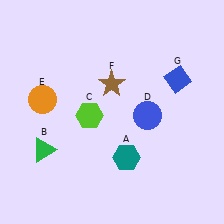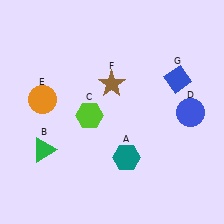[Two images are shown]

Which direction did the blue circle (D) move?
The blue circle (D) moved right.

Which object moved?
The blue circle (D) moved right.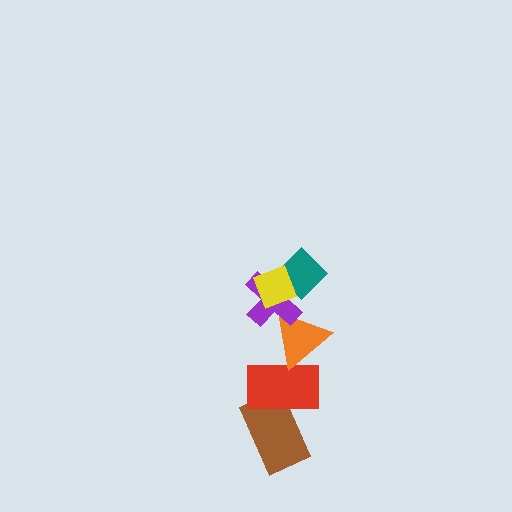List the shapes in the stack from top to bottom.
From top to bottom: the yellow diamond, the teal diamond, the purple cross, the orange triangle, the red rectangle, the brown rectangle.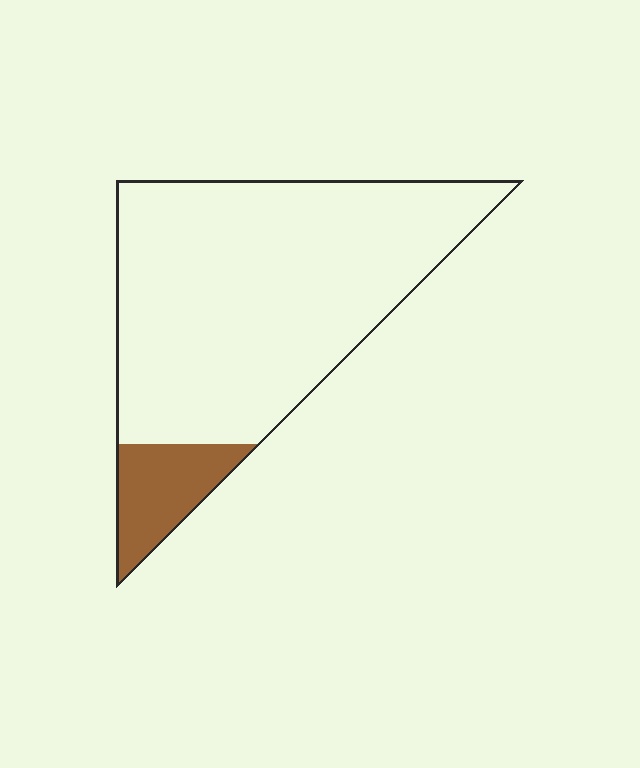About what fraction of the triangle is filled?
About one eighth (1/8).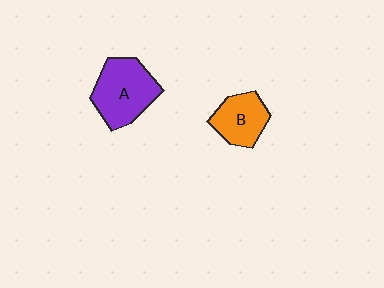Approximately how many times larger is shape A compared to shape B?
Approximately 1.5 times.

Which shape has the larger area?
Shape A (purple).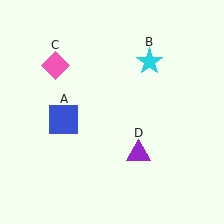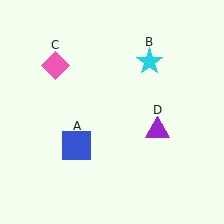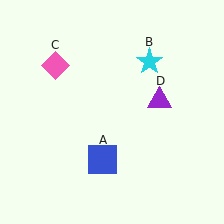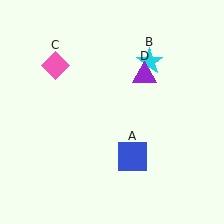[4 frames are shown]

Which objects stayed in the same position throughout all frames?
Cyan star (object B) and pink diamond (object C) remained stationary.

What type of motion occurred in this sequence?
The blue square (object A), purple triangle (object D) rotated counterclockwise around the center of the scene.